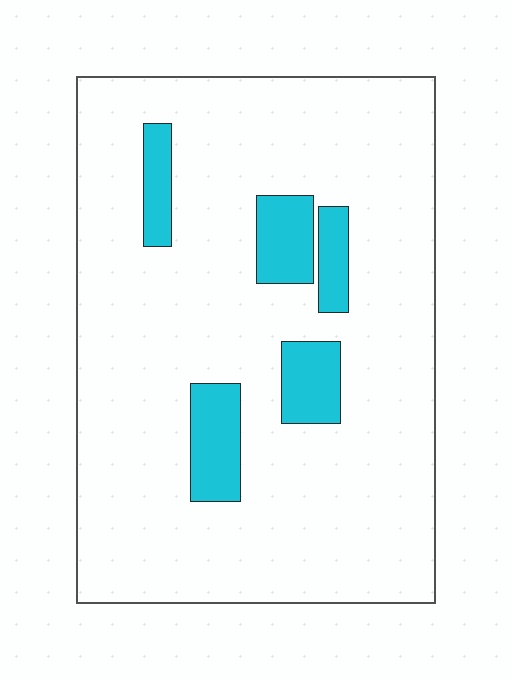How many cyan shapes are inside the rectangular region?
5.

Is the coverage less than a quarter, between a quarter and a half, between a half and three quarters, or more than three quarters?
Less than a quarter.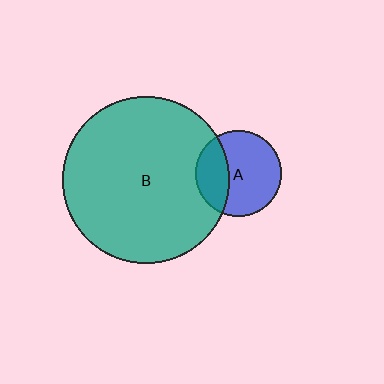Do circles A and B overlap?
Yes.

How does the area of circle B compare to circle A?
Approximately 3.7 times.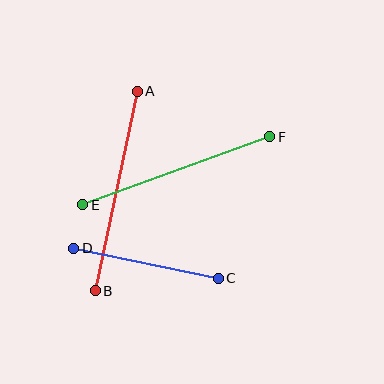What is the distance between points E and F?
The distance is approximately 199 pixels.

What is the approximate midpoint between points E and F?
The midpoint is at approximately (176, 171) pixels.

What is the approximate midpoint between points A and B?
The midpoint is at approximately (116, 191) pixels.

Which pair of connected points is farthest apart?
Points A and B are farthest apart.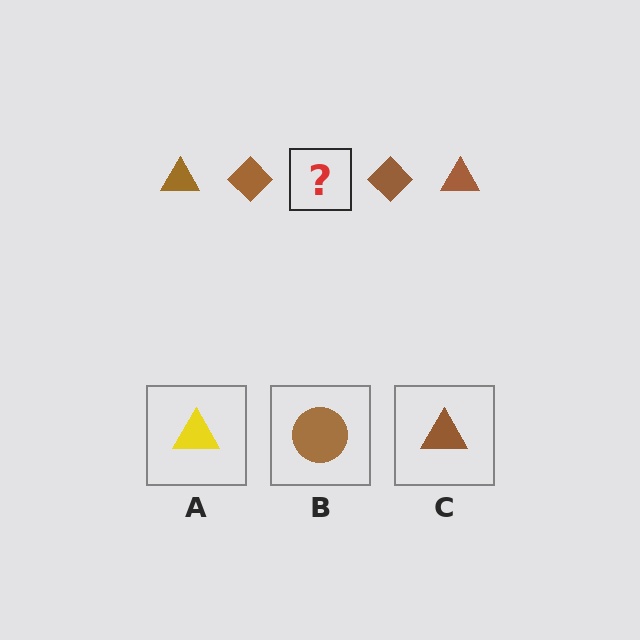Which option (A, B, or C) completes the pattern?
C.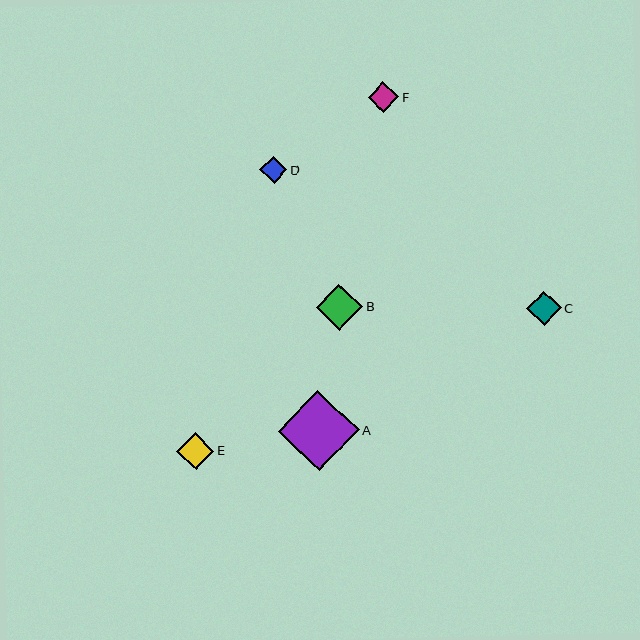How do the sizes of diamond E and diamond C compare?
Diamond E and diamond C are approximately the same size.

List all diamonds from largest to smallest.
From largest to smallest: A, B, E, C, F, D.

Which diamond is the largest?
Diamond A is the largest with a size of approximately 81 pixels.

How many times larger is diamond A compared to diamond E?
Diamond A is approximately 2.1 times the size of diamond E.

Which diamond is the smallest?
Diamond D is the smallest with a size of approximately 27 pixels.